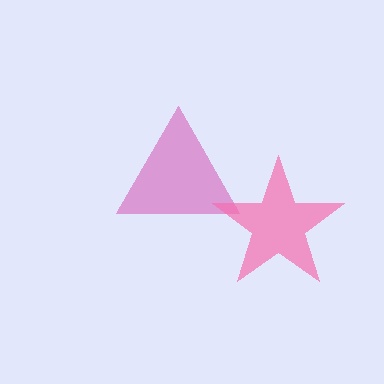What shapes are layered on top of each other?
The layered shapes are: a magenta triangle, a pink star.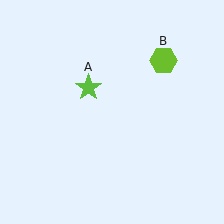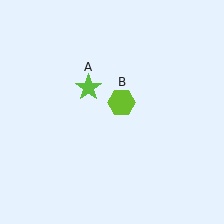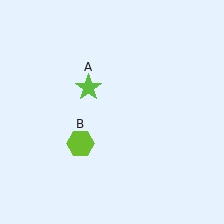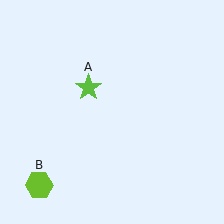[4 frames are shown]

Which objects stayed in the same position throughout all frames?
Lime star (object A) remained stationary.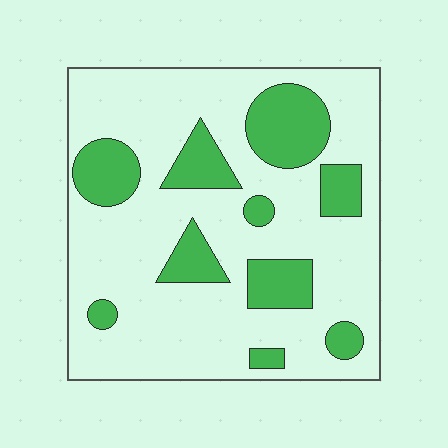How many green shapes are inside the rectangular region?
10.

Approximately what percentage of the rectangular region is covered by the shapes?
Approximately 25%.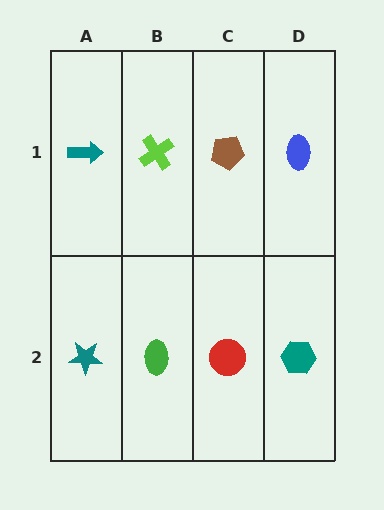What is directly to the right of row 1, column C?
A blue ellipse.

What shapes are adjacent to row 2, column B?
A lime cross (row 1, column B), a teal star (row 2, column A), a red circle (row 2, column C).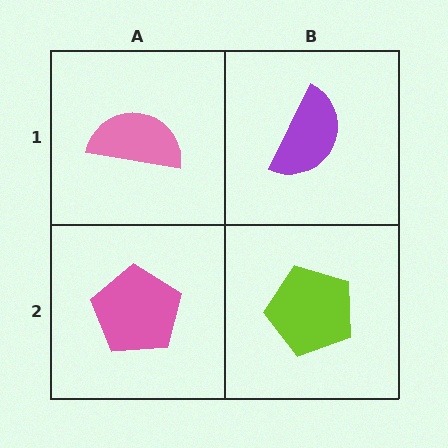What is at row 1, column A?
A pink semicircle.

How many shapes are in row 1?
2 shapes.